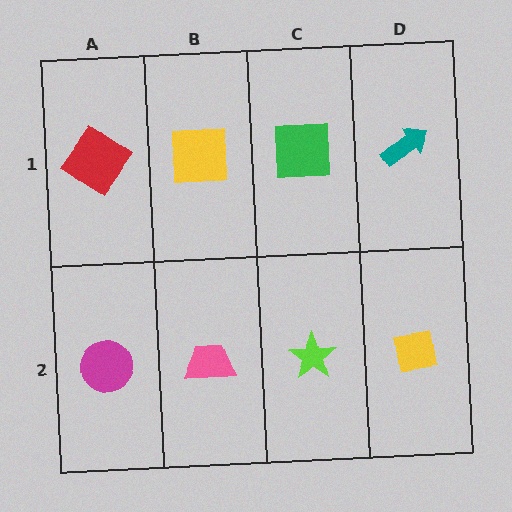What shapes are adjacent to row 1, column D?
A yellow square (row 2, column D), a green square (row 1, column C).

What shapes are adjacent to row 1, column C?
A lime star (row 2, column C), a yellow square (row 1, column B), a teal arrow (row 1, column D).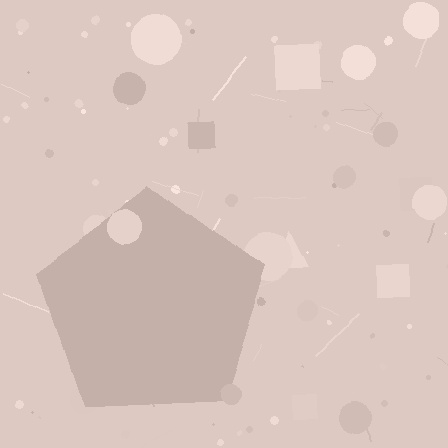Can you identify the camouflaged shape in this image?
The camouflaged shape is a pentagon.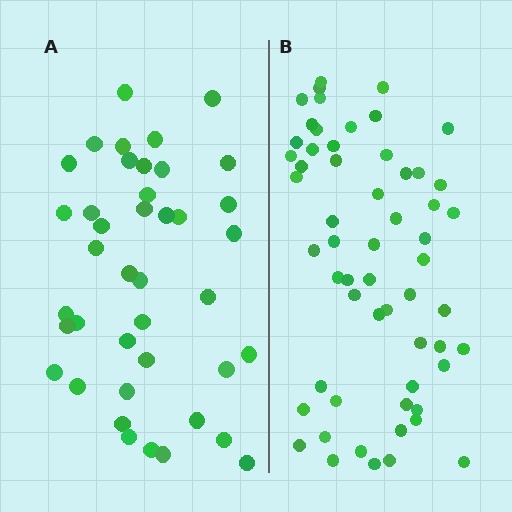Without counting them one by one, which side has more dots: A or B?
Region B (the right region) has more dots.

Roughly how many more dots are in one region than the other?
Region B has approximately 15 more dots than region A.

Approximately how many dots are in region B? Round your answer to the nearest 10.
About 60 dots. (The exact count is 58, which rounds to 60.)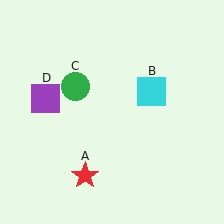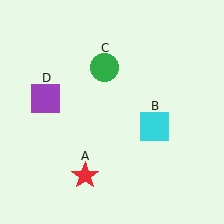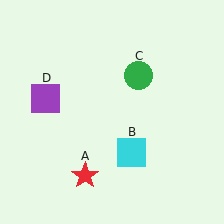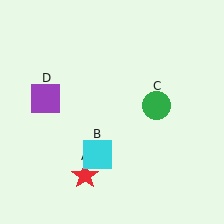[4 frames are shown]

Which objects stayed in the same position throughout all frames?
Red star (object A) and purple square (object D) remained stationary.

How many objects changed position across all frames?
2 objects changed position: cyan square (object B), green circle (object C).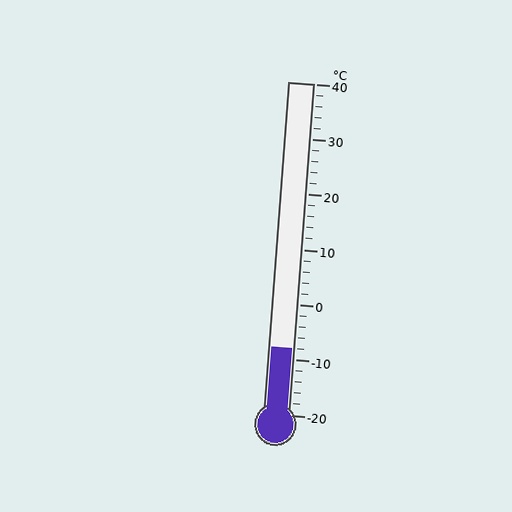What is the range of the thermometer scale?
The thermometer scale ranges from -20°C to 40°C.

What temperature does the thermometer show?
The thermometer shows approximately -8°C.